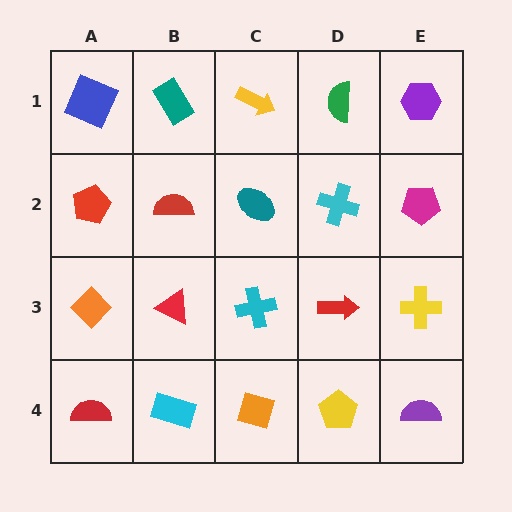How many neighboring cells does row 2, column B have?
4.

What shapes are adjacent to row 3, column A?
A red pentagon (row 2, column A), a red semicircle (row 4, column A), a red triangle (row 3, column B).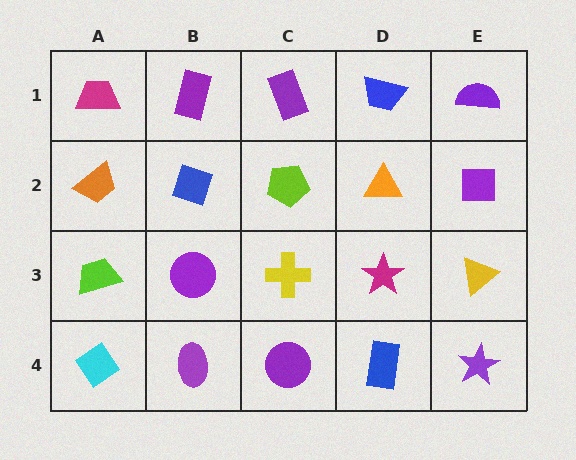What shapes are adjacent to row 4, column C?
A yellow cross (row 3, column C), a purple ellipse (row 4, column B), a blue rectangle (row 4, column D).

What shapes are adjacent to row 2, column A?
A magenta trapezoid (row 1, column A), a lime trapezoid (row 3, column A), a blue diamond (row 2, column B).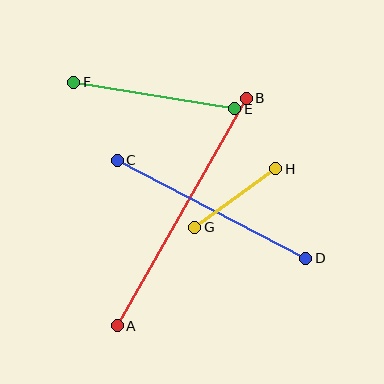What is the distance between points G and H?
The distance is approximately 100 pixels.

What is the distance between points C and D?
The distance is approximately 212 pixels.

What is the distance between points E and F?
The distance is approximately 163 pixels.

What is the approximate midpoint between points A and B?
The midpoint is at approximately (182, 212) pixels.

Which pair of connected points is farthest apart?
Points A and B are farthest apart.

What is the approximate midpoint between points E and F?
The midpoint is at approximately (154, 95) pixels.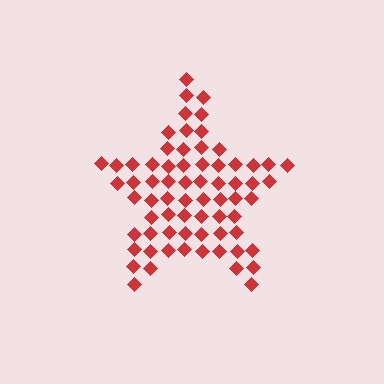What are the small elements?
The small elements are diamonds.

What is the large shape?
The large shape is a star.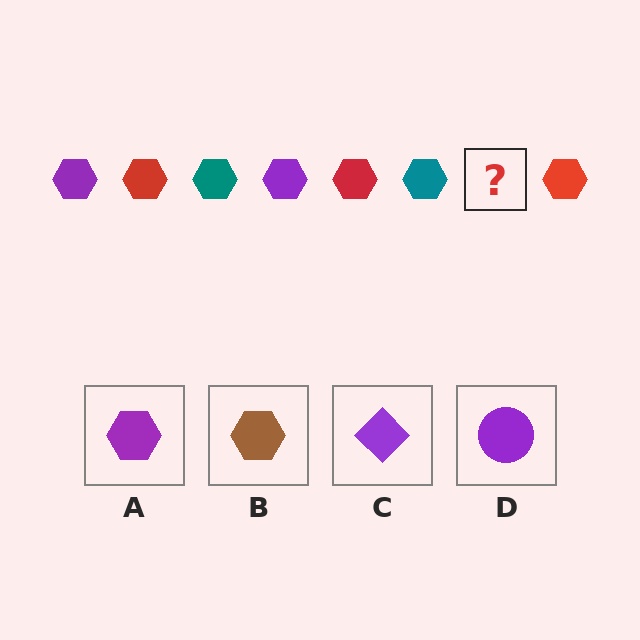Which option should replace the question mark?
Option A.